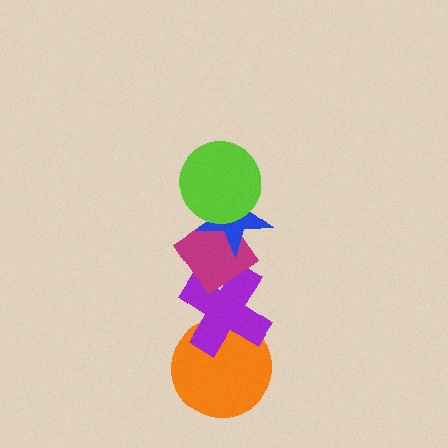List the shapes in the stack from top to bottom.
From top to bottom: the lime circle, the blue star, the magenta diamond, the purple cross, the orange circle.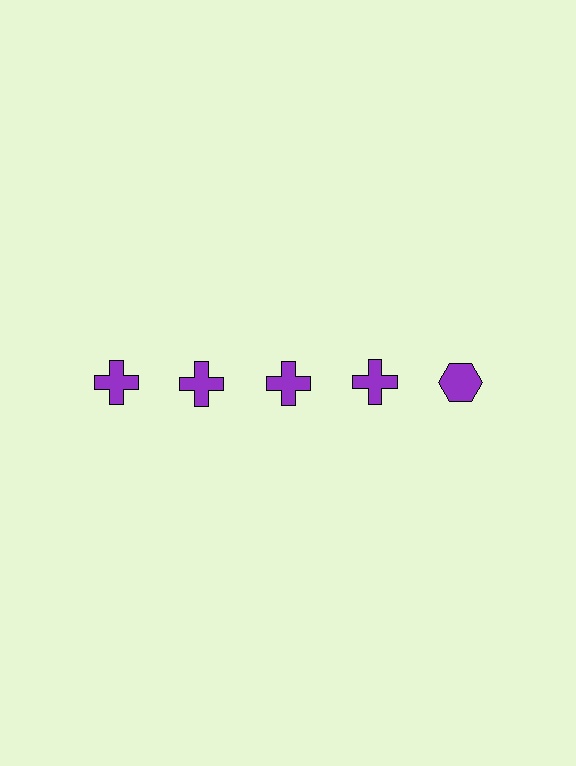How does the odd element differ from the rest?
It has a different shape: hexagon instead of cross.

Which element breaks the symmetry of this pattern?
The purple hexagon in the top row, rightmost column breaks the symmetry. All other shapes are purple crosses.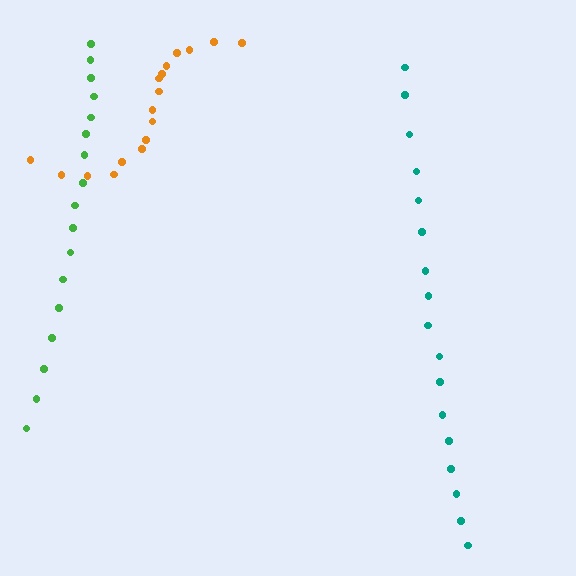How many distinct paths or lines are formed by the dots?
There are 3 distinct paths.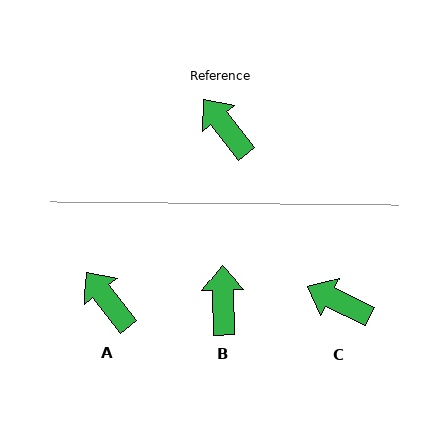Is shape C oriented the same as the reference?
No, it is off by about 26 degrees.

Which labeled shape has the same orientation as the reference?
A.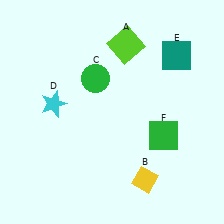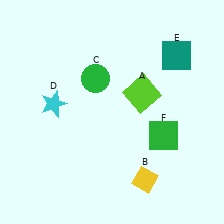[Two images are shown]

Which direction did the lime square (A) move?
The lime square (A) moved down.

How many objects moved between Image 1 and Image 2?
1 object moved between the two images.